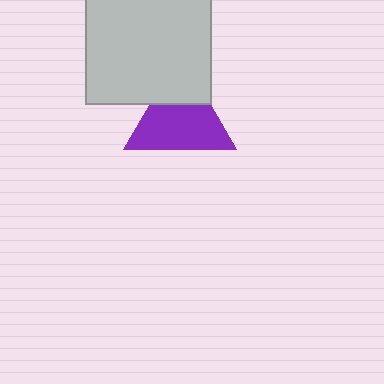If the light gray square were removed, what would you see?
You would see the complete purple triangle.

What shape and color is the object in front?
The object in front is a light gray square.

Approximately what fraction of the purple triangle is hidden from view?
Roughly 30% of the purple triangle is hidden behind the light gray square.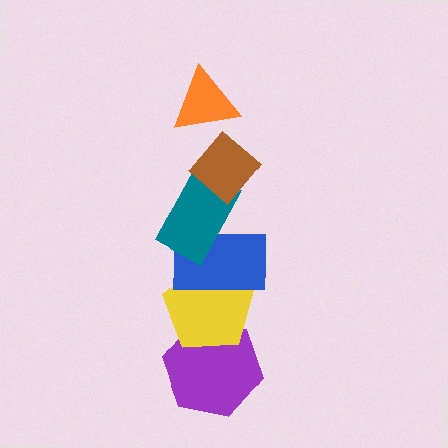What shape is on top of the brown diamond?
The orange triangle is on top of the brown diamond.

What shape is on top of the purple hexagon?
The yellow pentagon is on top of the purple hexagon.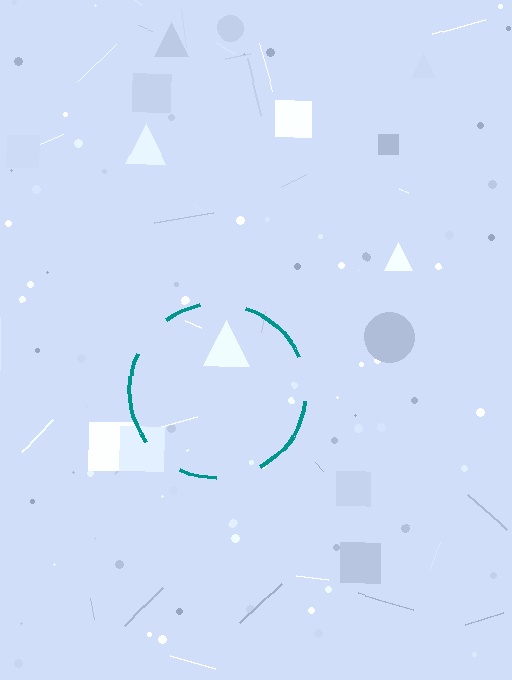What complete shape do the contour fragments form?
The contour fragments form a circle.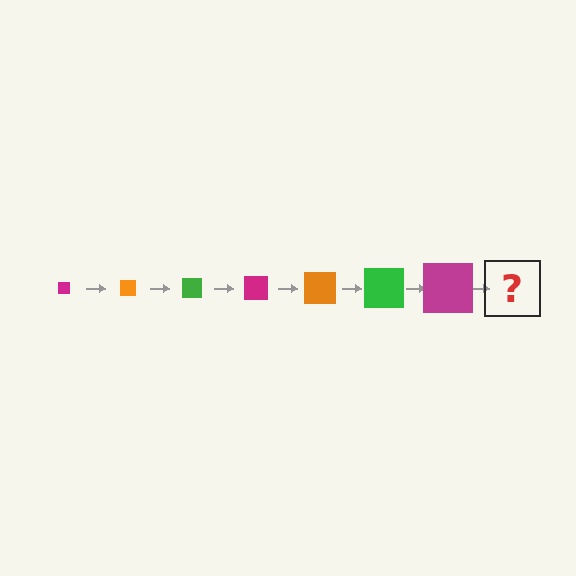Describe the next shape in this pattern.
It should be an orange square, larger than the previous one.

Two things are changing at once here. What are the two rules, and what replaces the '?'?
The two rules are that the square grows larger each step and the color cycles through magenta, orange, and green. The '?' should be an orange square, larger than the previous one.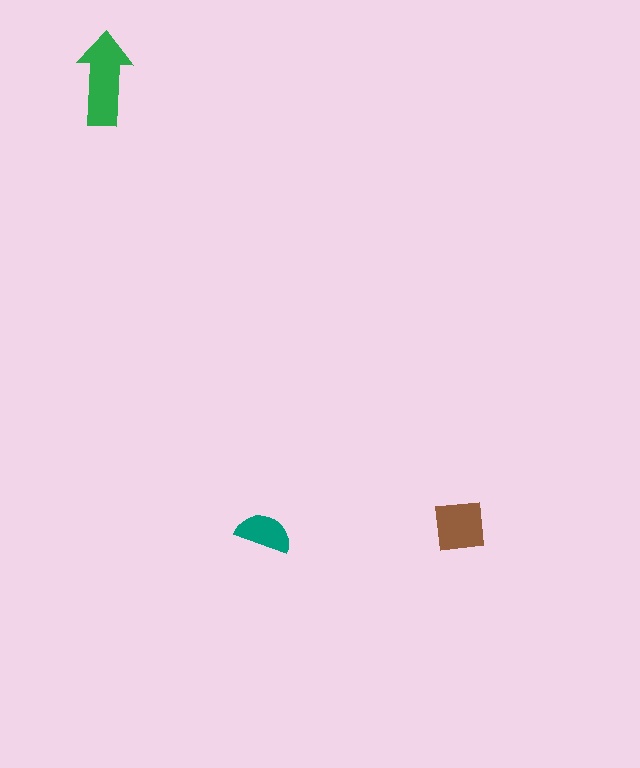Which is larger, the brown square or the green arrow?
The green arrow.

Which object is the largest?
The green arrow.